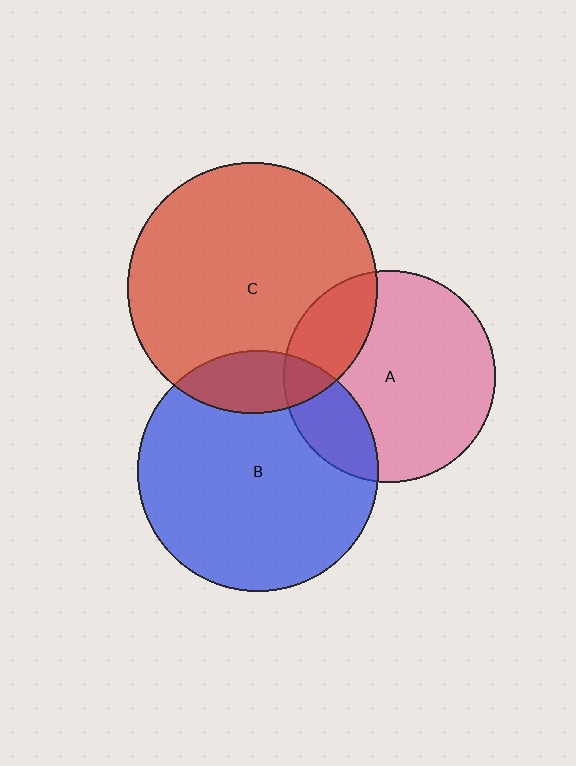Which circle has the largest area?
Circle C (red).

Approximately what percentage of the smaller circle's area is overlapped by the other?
Approximately 15%.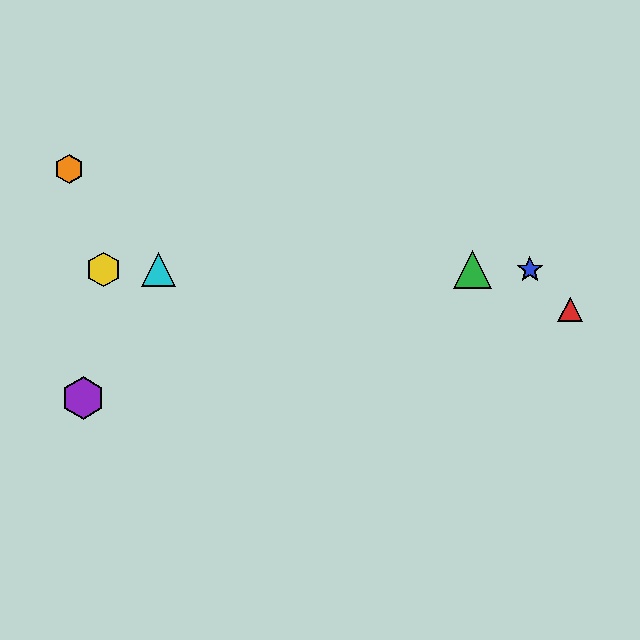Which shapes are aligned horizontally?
The blue star, the green triangle, the yellow hexagon, the cyan triangle are aligned horizontally.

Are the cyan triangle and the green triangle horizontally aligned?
Yes, both are at y≈270.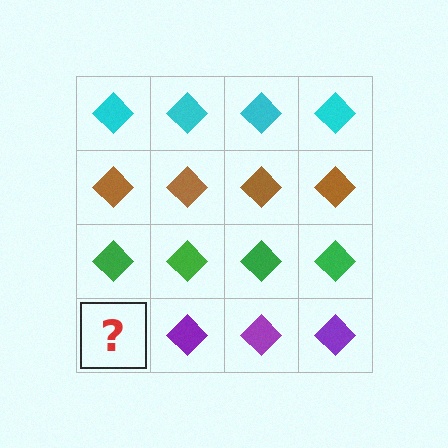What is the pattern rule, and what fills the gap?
The rule is that each row has a consistent color. The gap should be filled with a purple diamond.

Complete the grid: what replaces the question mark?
The question mark should be replaced with a purple diamond.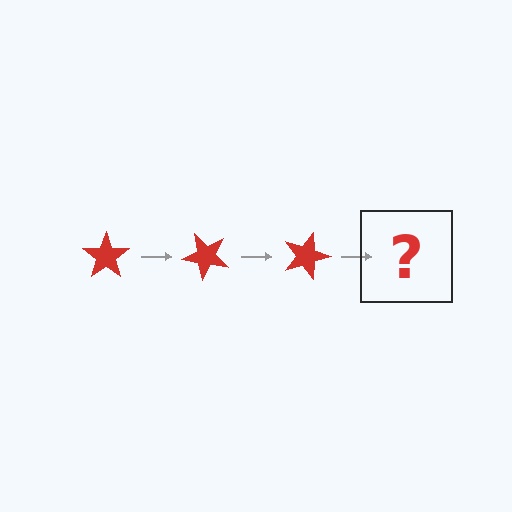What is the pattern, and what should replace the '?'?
The pattern is that the star rotates 45 degrees each step. The '?' should be a red star rotated 135 degrees.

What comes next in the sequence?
The next element should be a red star rotated 135 degrees.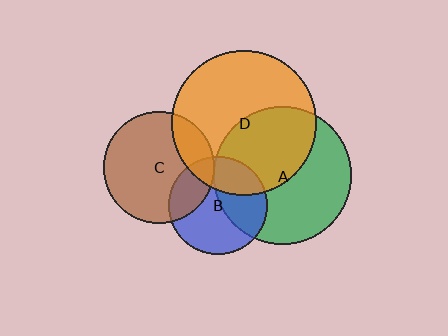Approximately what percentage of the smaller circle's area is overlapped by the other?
Approximately 5%.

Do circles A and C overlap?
Yes.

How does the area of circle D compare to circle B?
Approximately 2.2 times.